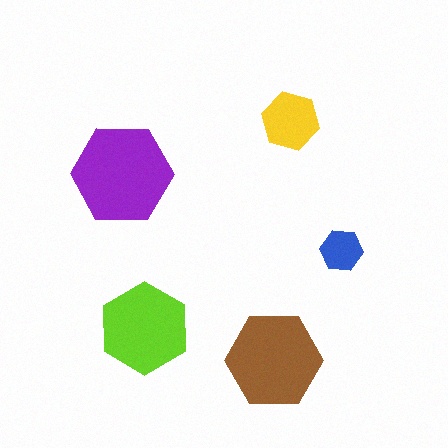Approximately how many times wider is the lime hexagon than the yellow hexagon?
About 1.5 times wider.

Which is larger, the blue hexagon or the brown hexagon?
The brown one.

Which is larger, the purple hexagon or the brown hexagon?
The purple one.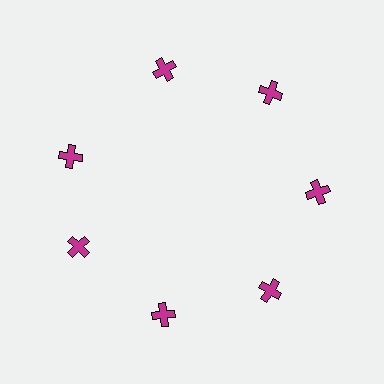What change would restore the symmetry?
The symmetry would be restored by rotating it back into even spacing with its neighbors so that all 7 crosses sit at equal angles and equal distance from the center.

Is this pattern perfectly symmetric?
No. The 7 magenta crosses are arranged in a ring, but one element near the 10 o'clock position is rotated out of alignment along the ring, breaking the 7-fold rotational symmetry.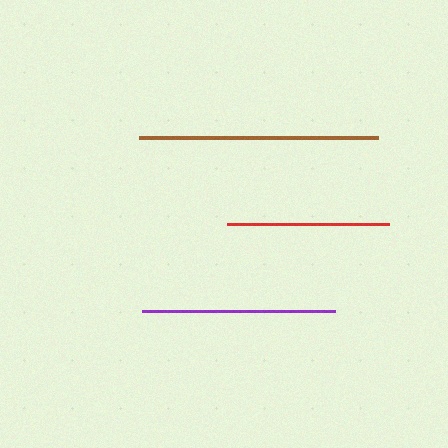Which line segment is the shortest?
The red line is the shortest at approximately 162 pixels.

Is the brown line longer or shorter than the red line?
The brown line is longer than the red line.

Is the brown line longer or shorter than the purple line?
The brown line is longer than the purple line.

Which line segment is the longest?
The brown line is the longest at approximately 239 pixels.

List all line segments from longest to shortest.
From longest to shortest: brown, purple, red.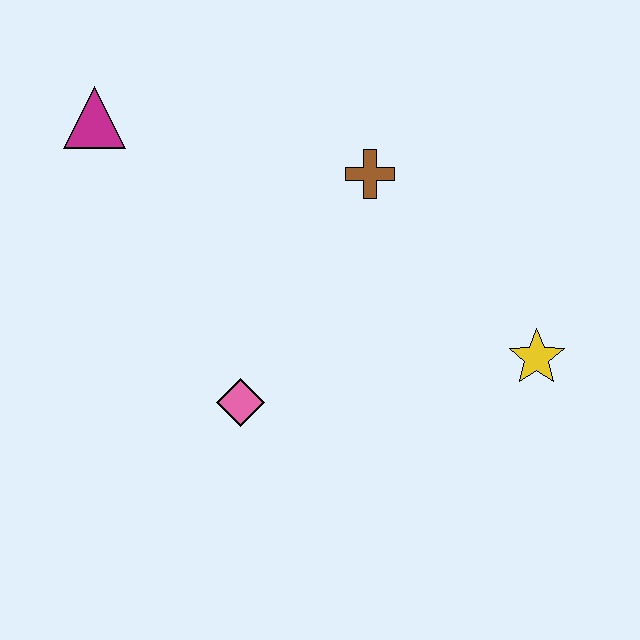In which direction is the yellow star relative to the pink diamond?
The yellow star is to the right of the pink diamond.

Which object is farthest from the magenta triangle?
The yellow star is farthest from the magenta triangle.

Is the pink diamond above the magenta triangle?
No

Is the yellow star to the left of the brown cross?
No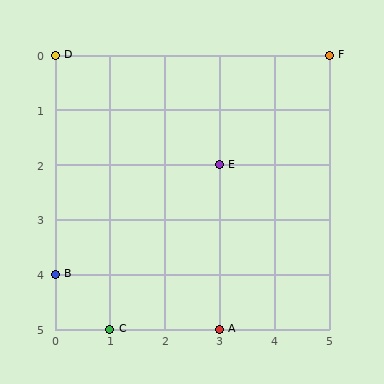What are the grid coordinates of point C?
Point C is at grid coordinates (1, 5).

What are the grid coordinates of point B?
Point B is at grid coordinates (0, 4).